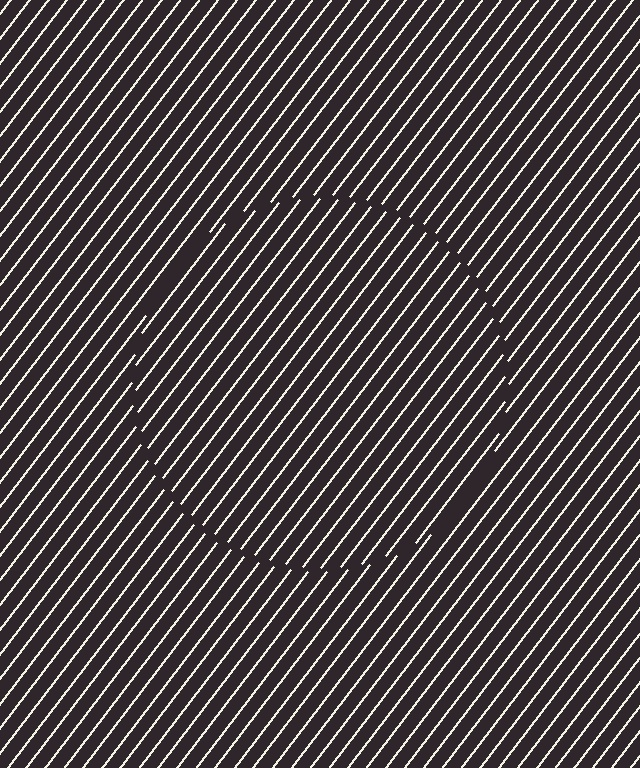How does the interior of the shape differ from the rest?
The interior of the shape contains the same grating, shifted by half a period — the contour is defined by the phase discontinuity where line-ends from the inner and outer gratings abut.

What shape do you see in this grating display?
An illusory circle. The interior of the shape contains the same grating, shifted by half a period — the contour is defined by the phase discontinuity where line-ends from the inner and outer gratings abut.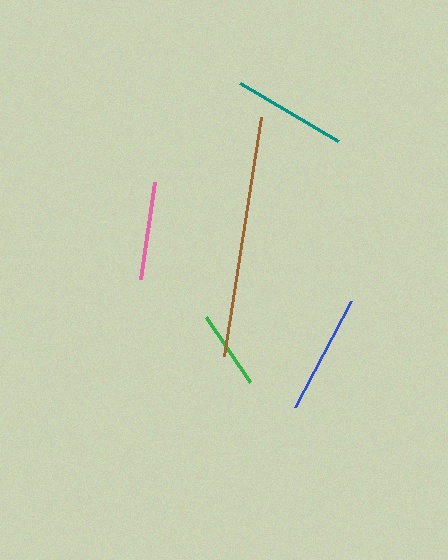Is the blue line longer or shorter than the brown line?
The brown line is longer than the blue line.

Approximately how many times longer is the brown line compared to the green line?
The brown line is approximately 3.1 times the length of the green line.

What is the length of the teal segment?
The teal segment is approximately 114 pixels long.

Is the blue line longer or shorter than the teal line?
The blue line is longer than the teal line.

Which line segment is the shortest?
The green line is the shortest at approximately 79 pixels.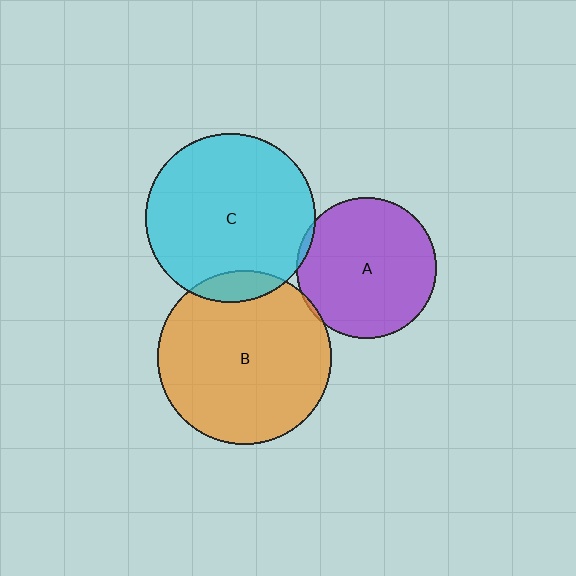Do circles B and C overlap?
Yes.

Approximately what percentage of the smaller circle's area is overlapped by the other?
Approximately 10%.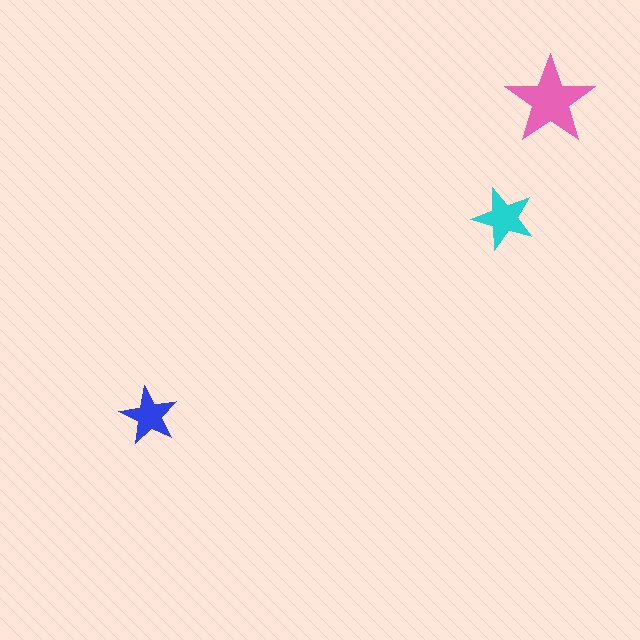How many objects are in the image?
There are 3 objects in the image.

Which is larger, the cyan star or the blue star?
The cyan one.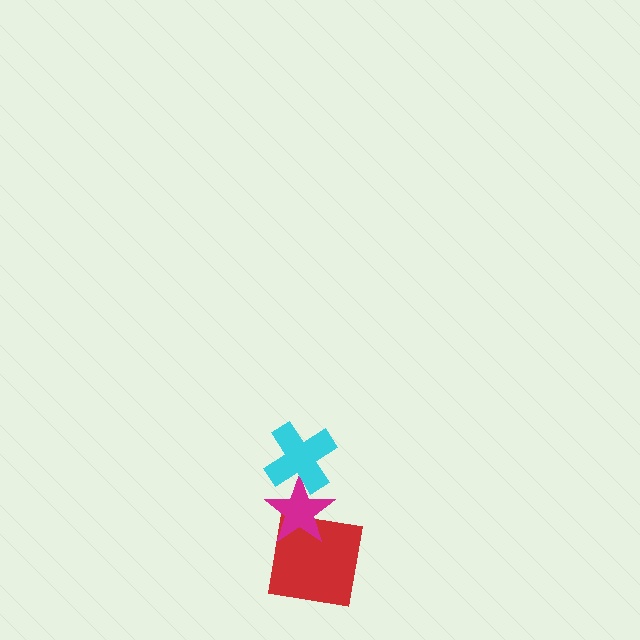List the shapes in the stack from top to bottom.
From top to bottom: the cyan cross, the magenta star, the red square.